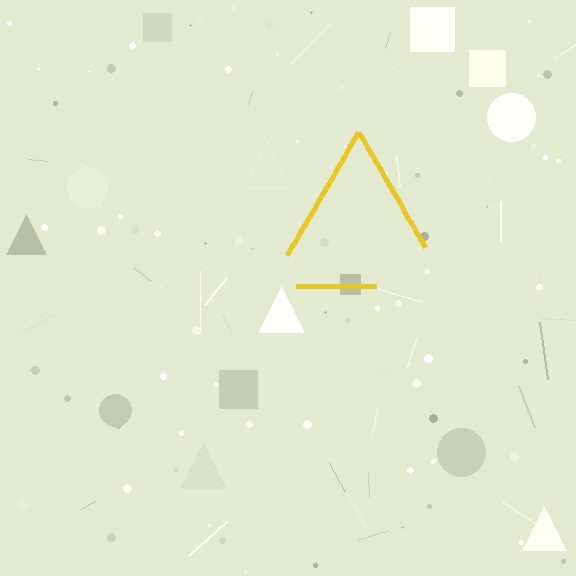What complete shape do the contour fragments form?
The contour fragments form a triangle.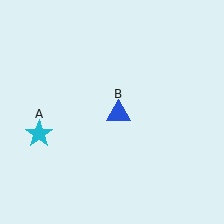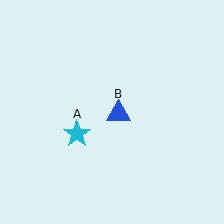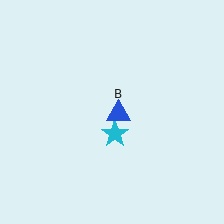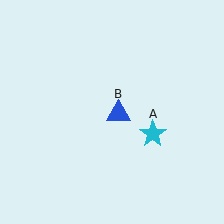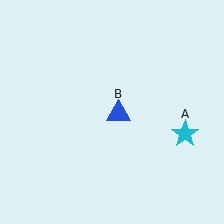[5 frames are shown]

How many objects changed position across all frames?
1 object changed position: cyan star (object A).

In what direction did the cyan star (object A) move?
The cyan star (object A) moved right.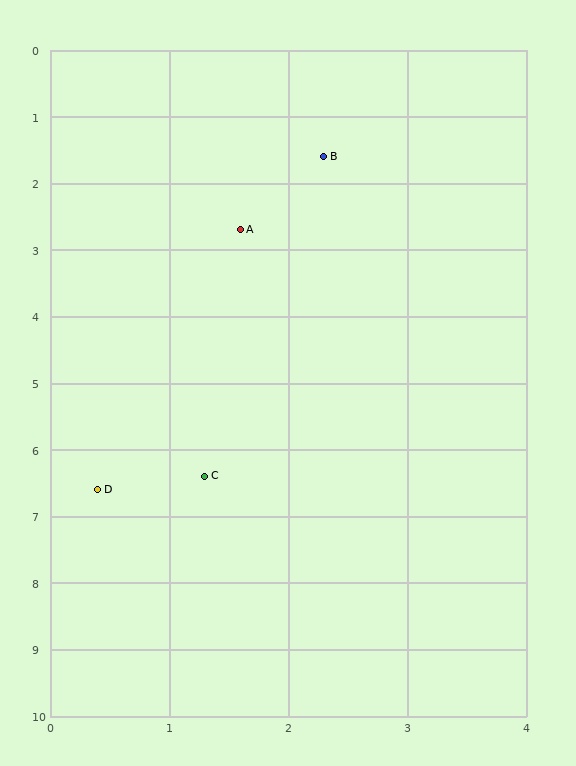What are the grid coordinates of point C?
Point C is at approximately (1.3, 6.4).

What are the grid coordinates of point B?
Point B is at approximately (2.3, 1.6).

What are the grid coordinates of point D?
Point D is at approximately (0.4, 6.6).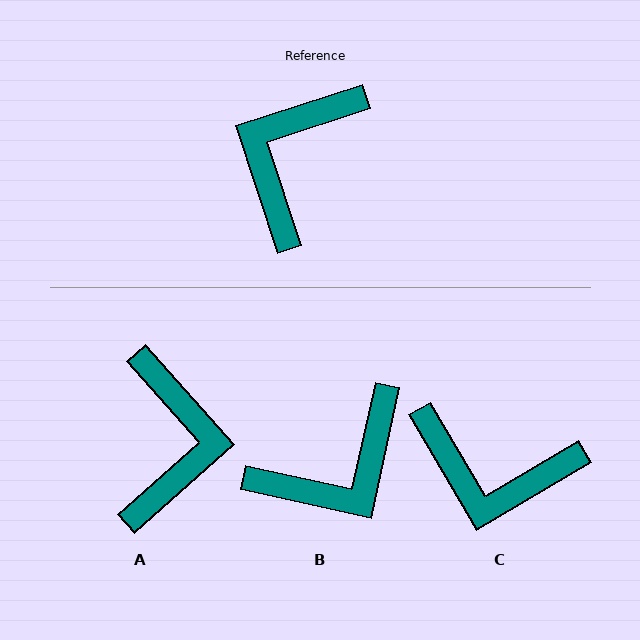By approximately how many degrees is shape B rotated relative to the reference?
Approximately 149 degrees counter-clockwise.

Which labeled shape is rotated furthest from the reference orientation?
A, about 156 degrees away.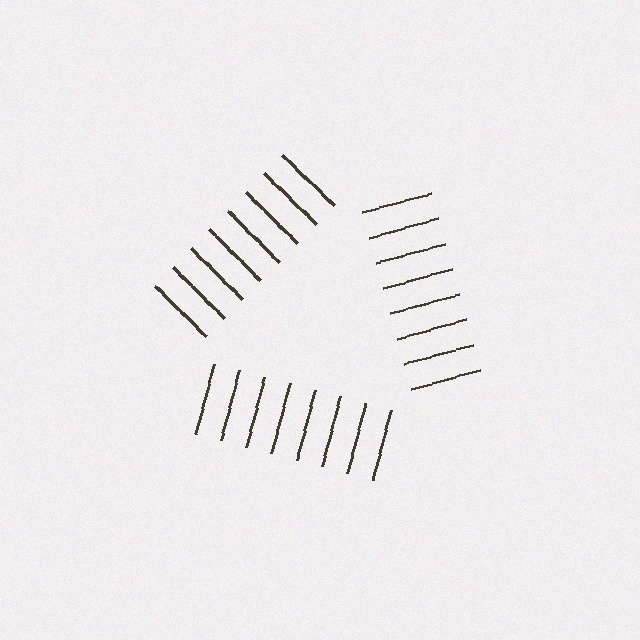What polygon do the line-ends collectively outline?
An illusory triangle — the line segments terminate on its edges but no continuous stroke is drawn.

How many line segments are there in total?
24 — 8 along each of the 3 edges.